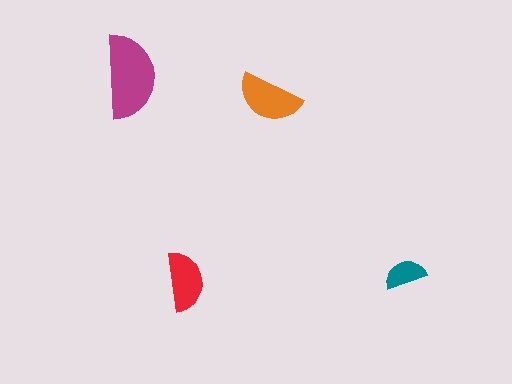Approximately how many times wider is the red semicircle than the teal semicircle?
About 1.5 times wider.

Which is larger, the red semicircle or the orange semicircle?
The orange one.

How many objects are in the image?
There are 4 objects in the image.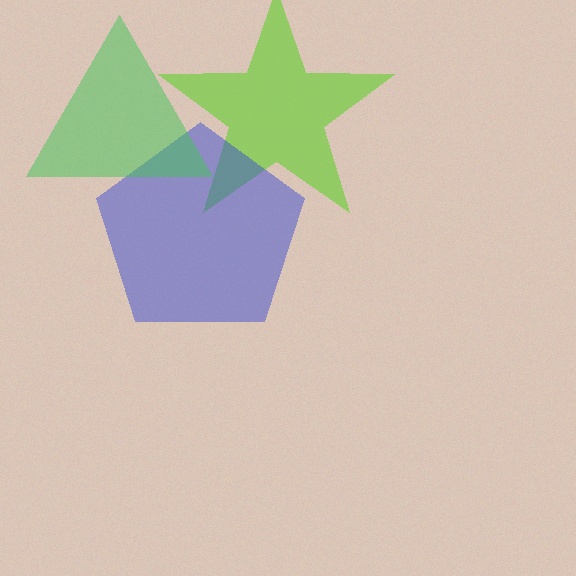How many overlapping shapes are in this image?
There are 3 overlapping shapes in the image.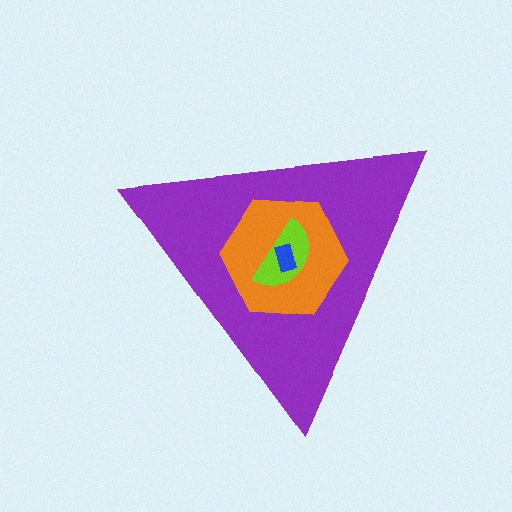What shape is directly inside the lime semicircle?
The blue rectangle.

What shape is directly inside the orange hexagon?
The lime semicircle.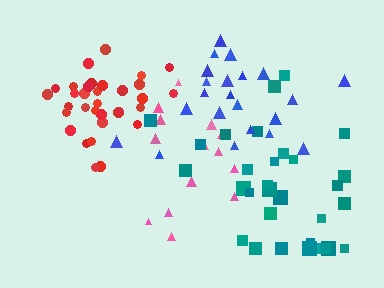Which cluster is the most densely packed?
Red.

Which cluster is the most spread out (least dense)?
Pink.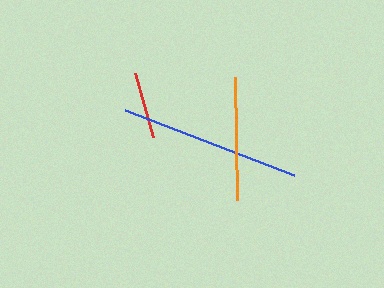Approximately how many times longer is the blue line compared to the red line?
The blue line is approximately 2.7 times the length of the red line.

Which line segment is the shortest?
The red line is the shortest at approximately 66 pixels.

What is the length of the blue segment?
The blue segment is approximately 181 pixels long.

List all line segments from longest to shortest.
From longest to shortest: blue, orange, red.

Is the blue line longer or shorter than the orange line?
The blue line is longer than the orange line.